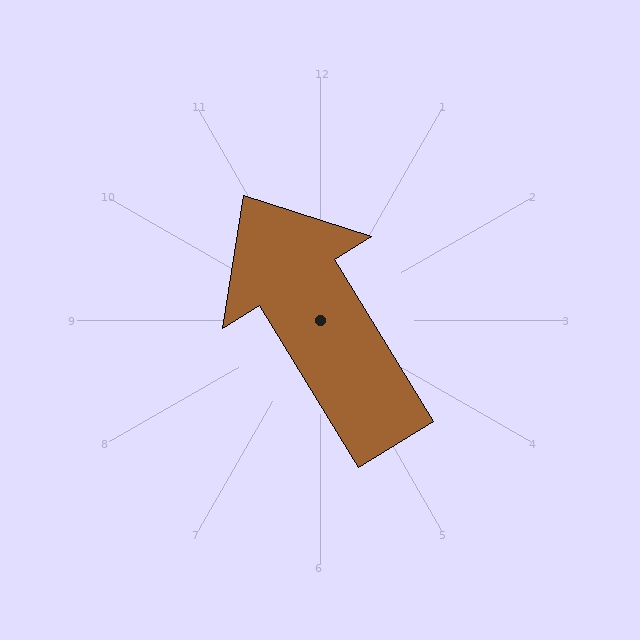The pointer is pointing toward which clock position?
Roughly 11 o'clock.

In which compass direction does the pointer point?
Northwest.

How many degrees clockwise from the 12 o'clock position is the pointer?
Approximately 329 degrees.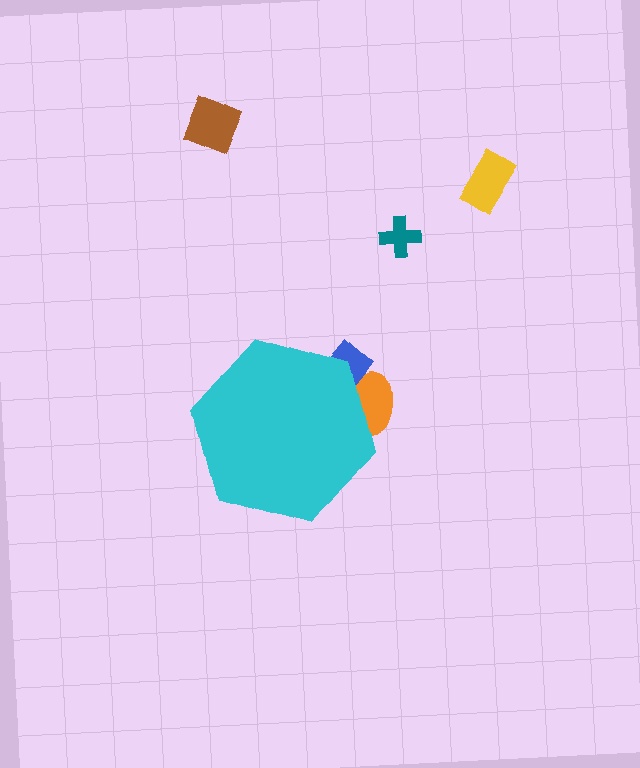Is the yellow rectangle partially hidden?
No, the yellow rectangle is fully visible.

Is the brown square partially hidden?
No, the brown square is fully visible.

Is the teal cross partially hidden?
No, the teal cross is fully visible.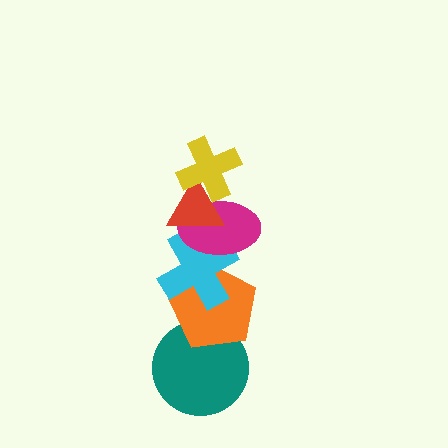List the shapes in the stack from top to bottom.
From top to bottom: the yellow cross, the red triangle, the magenta ellipse, the cyan cross, the orange pentagon, the teal circle.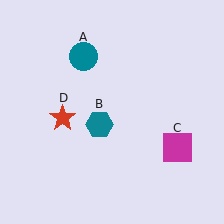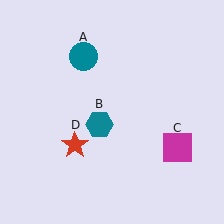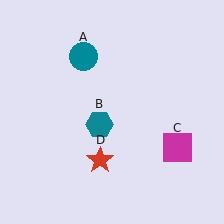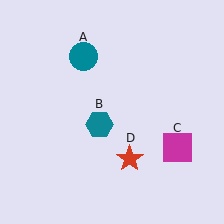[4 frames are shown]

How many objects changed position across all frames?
1 object changed position: red star (object D).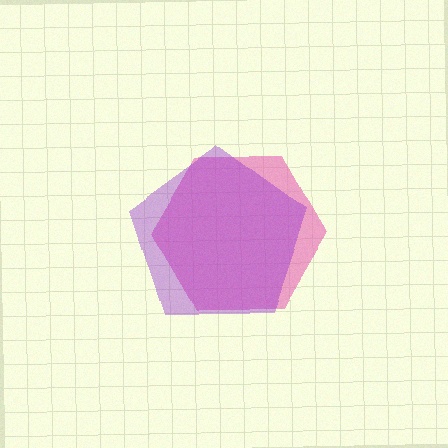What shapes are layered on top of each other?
The layered shapes are: a pink hexagon, a purple pentagon.